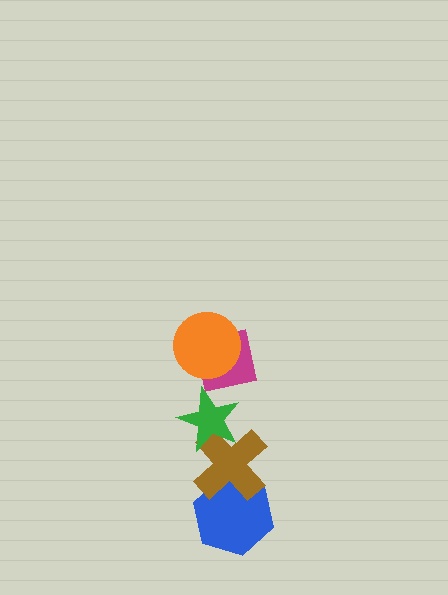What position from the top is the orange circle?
The orange circle is 1st from the top.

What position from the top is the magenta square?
The magenta square is 2nd from the top.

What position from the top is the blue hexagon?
The blue hexagon is 5th from the top.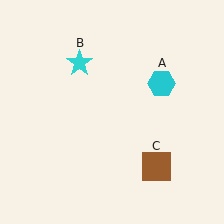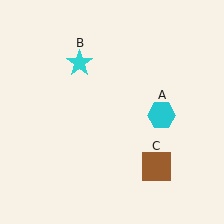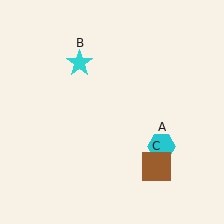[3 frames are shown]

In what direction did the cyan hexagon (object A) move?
The cyan hexagon (object A) moved down.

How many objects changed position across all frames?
1 object changed position: cyan hexagon (object A).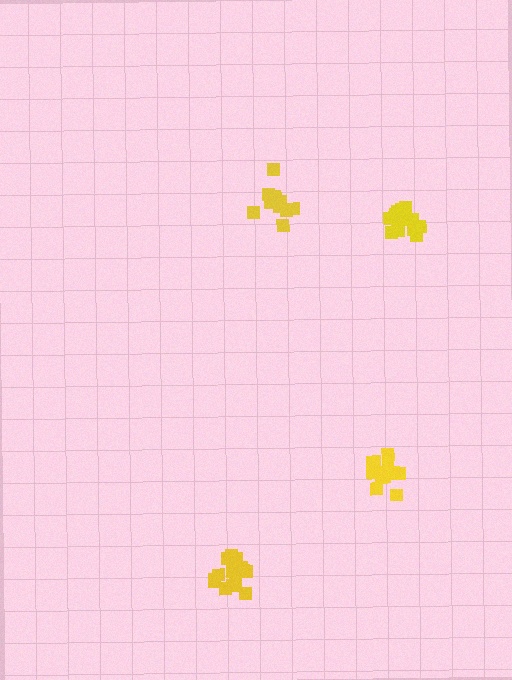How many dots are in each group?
Group 1: 12 dots, Group 2: 15 dots, Group 3: 16 dots, Group 4: 17 dots (60 total).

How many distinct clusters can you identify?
There are 4 distinct clusters.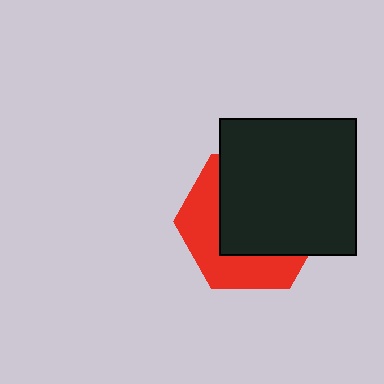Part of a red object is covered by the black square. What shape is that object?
It is a hexagon.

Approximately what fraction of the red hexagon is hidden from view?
Roughly 60% of the red hexagon is hidden behind the black square.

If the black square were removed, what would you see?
You would see the complete red hexagon.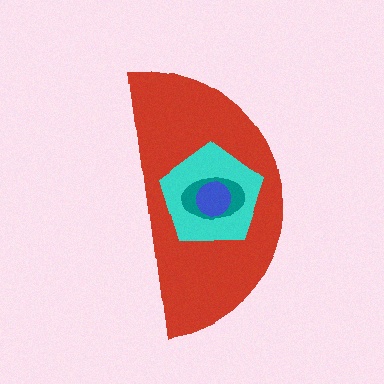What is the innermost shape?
The blue circle.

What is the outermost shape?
The red semicircle.